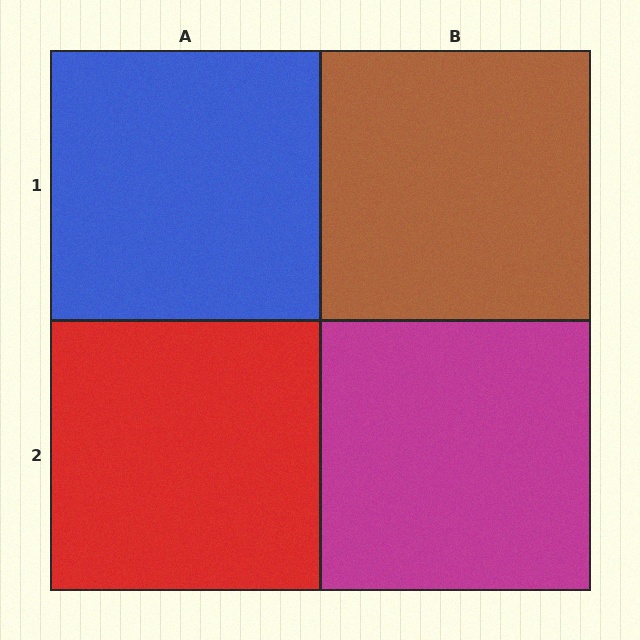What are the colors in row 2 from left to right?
Red, magenta.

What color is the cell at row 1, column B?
Brown.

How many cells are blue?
1 cell is blue.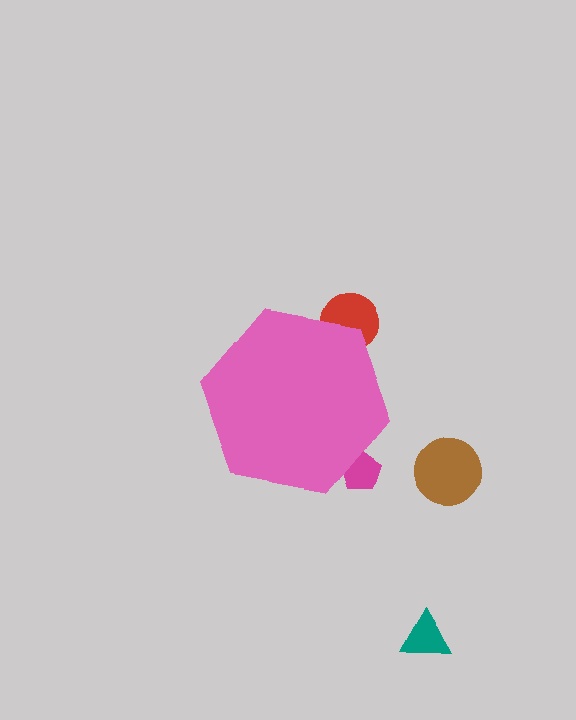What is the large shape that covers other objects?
A pink hexagon.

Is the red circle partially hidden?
Yes, the red circle is partially hidden behind the pink hexagon.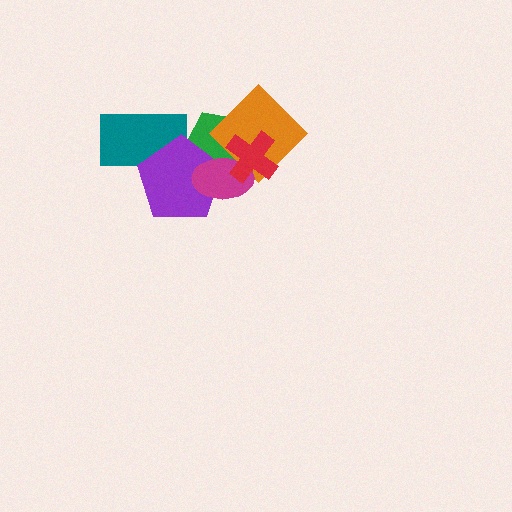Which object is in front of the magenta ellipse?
The red cross is in front of the magenta ellipse.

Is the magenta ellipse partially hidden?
Yes, it is partially covered by another shape.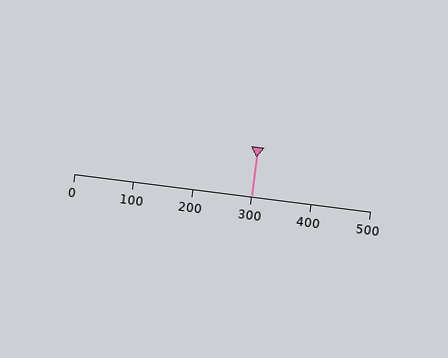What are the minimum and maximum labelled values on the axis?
The axis runs from 0 to 500.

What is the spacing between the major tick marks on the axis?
The major ticks are spaced 100 apart.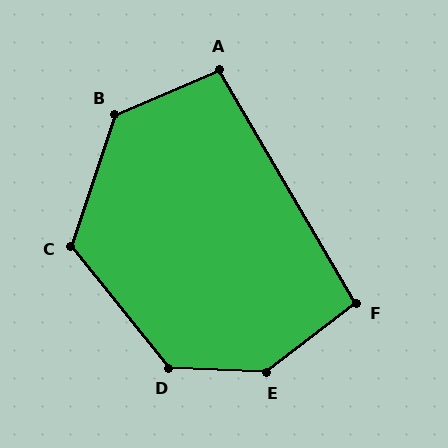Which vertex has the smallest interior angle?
A, at approximately 97 degrees.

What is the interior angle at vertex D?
Approximately 131 degrees (obtuse).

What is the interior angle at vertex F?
Approximately 97 degrees (obtuse).